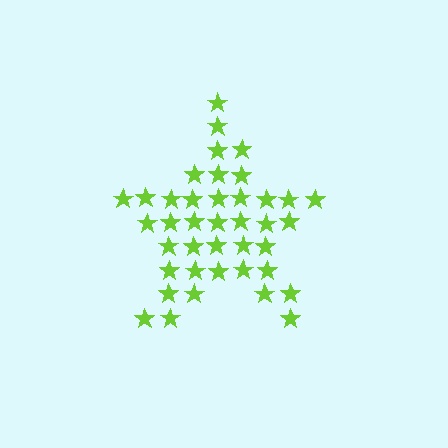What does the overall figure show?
The overall figure shows a star.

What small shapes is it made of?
It is made of small stars.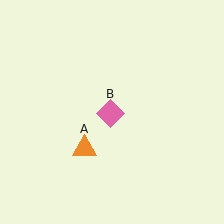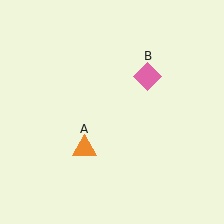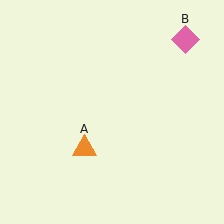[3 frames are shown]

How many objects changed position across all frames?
1 object changed position: pink diamond (object B).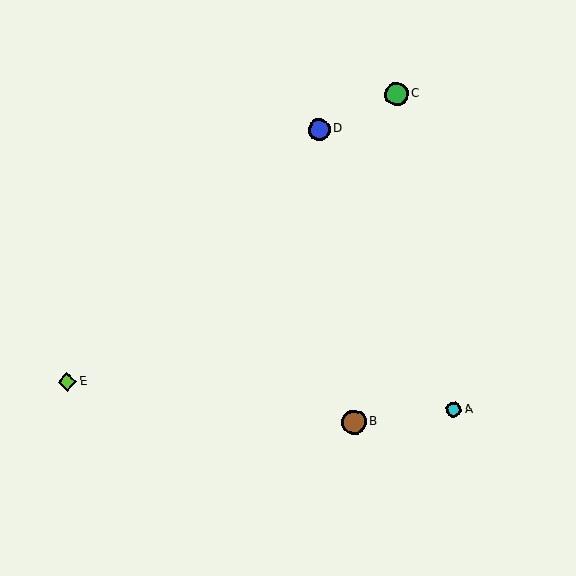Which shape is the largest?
The brown circle (labeled B) is the largest.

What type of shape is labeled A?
Shape A is a cyan circle.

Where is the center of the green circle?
The center of the green circle is at (397, 94).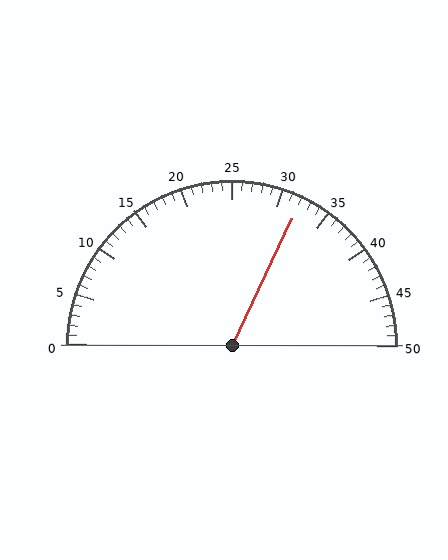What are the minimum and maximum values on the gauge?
The gauge ranges from 0 to 50.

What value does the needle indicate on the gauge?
The needle indicates approximately 32.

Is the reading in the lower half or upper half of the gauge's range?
The reading is in the upper half of the range (0 to 50).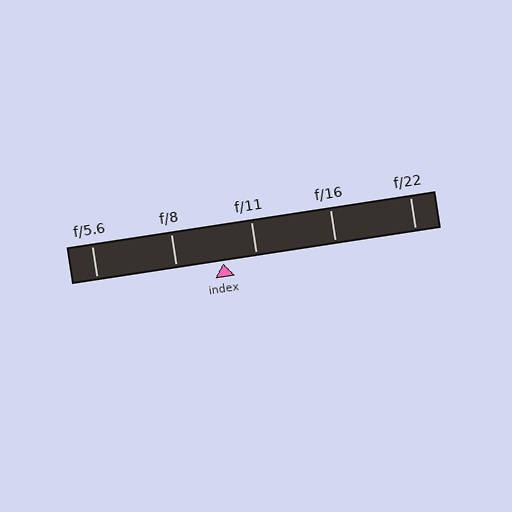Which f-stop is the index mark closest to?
The index mark is closest to f/11.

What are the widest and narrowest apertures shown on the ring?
The widest aperture shown is f/5.6 and the narrowest is f/22.